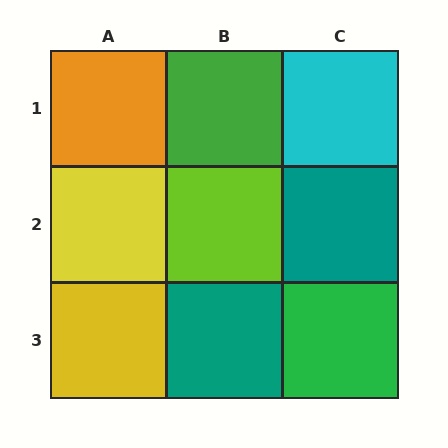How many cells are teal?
2 cells are teal.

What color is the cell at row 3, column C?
Green.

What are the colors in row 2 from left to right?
Yellow, lime, teal.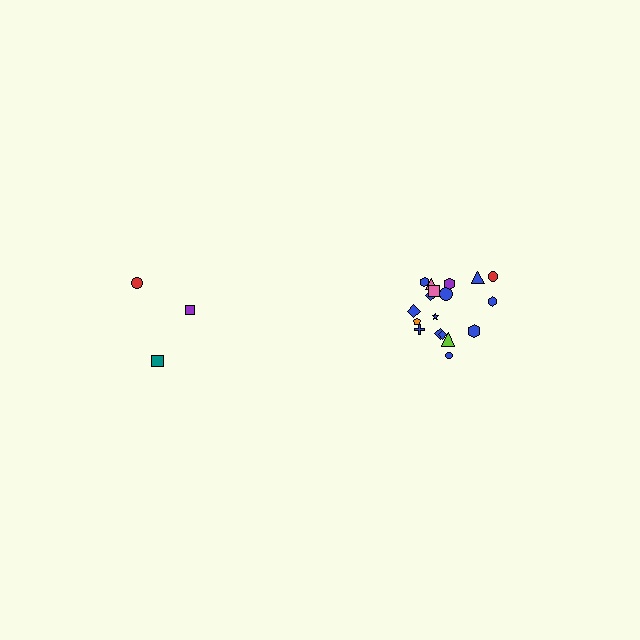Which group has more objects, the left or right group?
The right group.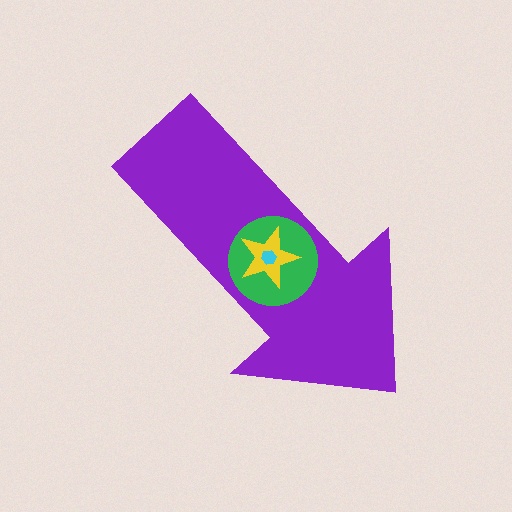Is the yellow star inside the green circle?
Yes.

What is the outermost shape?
The purple arrow.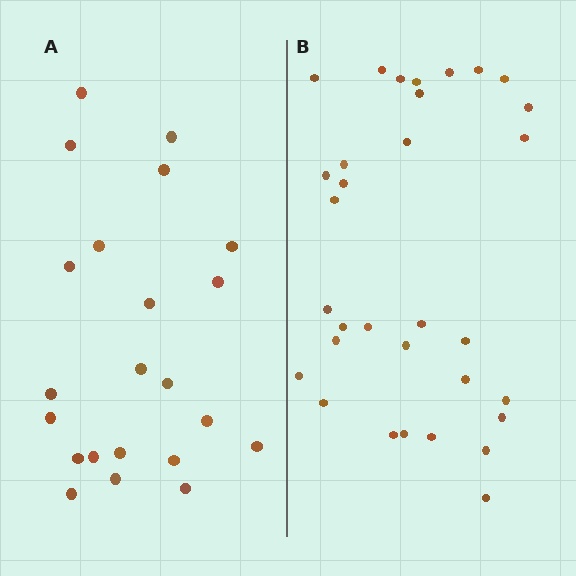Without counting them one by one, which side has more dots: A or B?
Region B (the right region) has more dots.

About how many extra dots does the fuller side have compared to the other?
Region B has roughly 10 or so more dots than region A.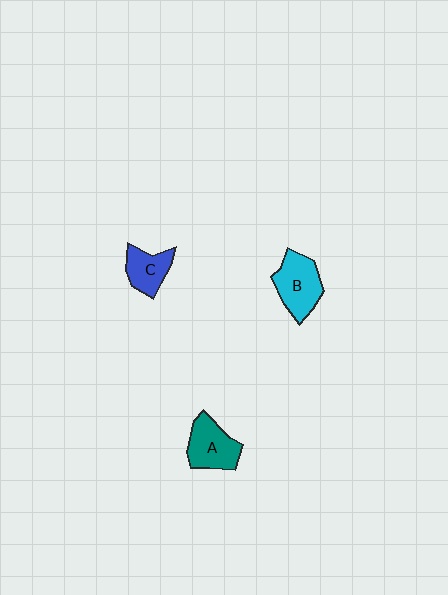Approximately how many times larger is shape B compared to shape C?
Approximately 1.4 times.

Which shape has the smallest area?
Shape C (blue).